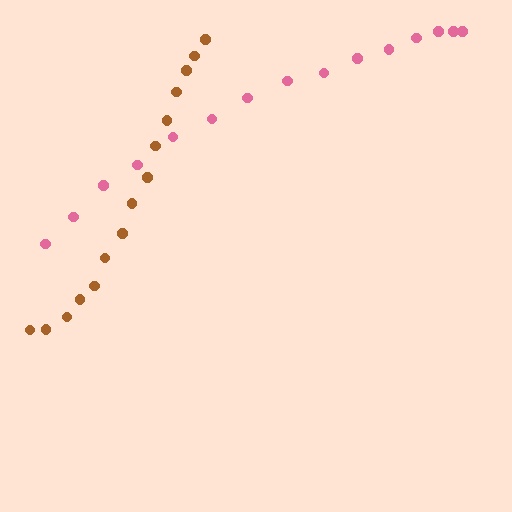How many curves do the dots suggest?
There are 2 distinct paths.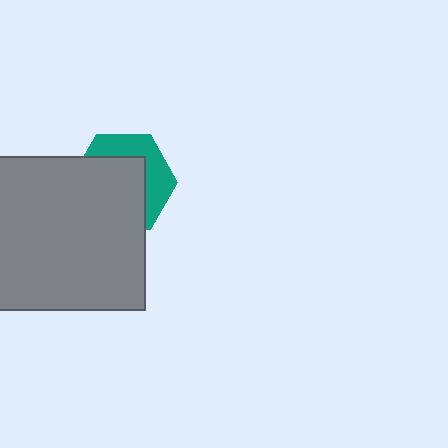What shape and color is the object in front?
The object in front is a gray square.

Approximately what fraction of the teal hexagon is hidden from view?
Roughly 62% of the teal hexagon is hidden behind the gray square.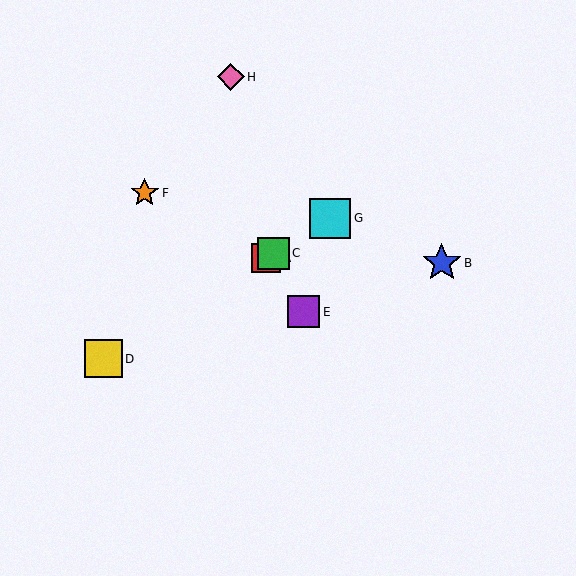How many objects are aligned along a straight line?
4 objects (A, C, D, G) are aligned along a straight line.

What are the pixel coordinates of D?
Object D is at (103, 359).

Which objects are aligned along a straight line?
Objects A, C, D, G are aligned along a straight line.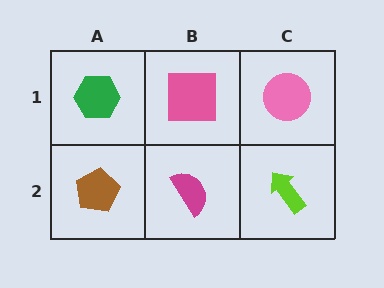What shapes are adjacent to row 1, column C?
A lime arrow (row 2, column C), a pink square (row 1, column B).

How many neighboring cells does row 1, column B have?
3.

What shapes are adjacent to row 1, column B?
A magenta semicircle (row 2, column B), a green hexagon (row 1, column A), a pink circle (row 1, column C).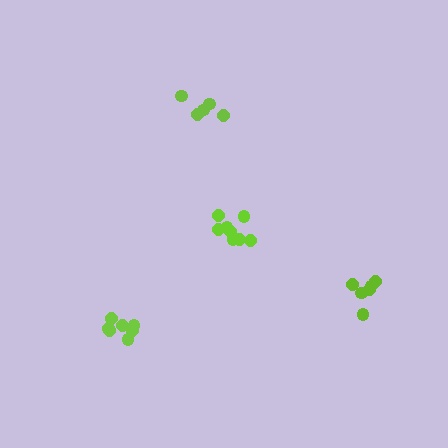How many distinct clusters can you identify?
There are 4 distinct clusters.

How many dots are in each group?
Group 1: 9 dots, Group 2: 6 dots, Group 3: 7 dots, Group 4: 5 dots (27 total).